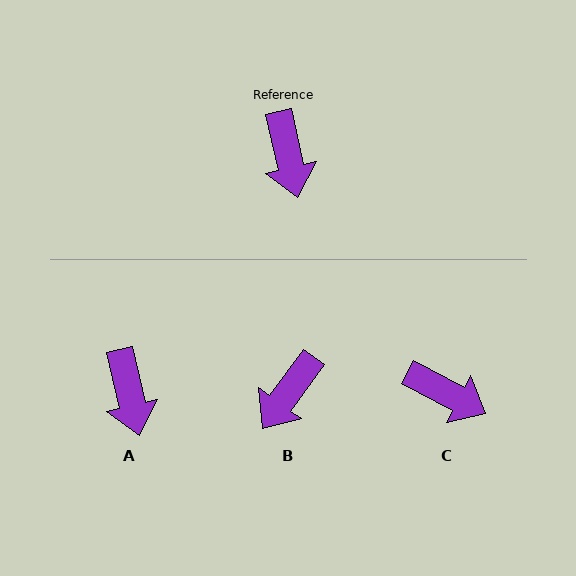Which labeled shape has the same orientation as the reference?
A.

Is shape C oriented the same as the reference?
No, it is off by about 49 degrees.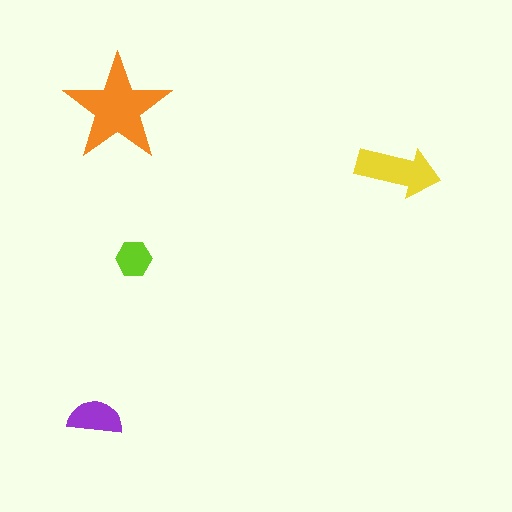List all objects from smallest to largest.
The lime hexagon, the purple semicircle, the yellow arrow, the orange star.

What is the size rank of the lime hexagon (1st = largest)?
4th.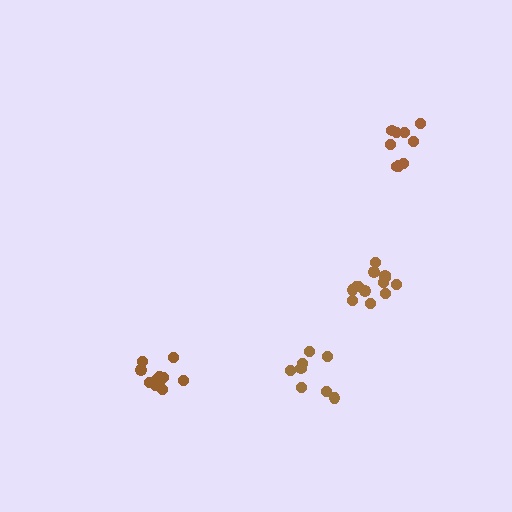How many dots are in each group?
Group 1: 8 dots, Group 2: 11 dots, Group 3: 13 dots, Group 4: 9 dots (41 total).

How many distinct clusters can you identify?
There are 4 distinct clusters.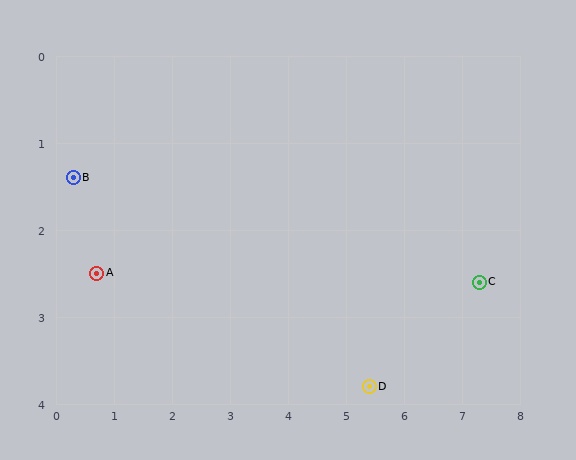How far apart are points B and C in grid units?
Points B and C are about 7.1 grid units apart.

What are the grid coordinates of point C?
Point C is at approximately (7.3, 2.6).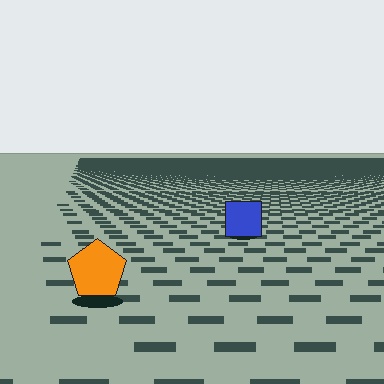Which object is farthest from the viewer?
The blue square is farthest from the viewer. It appears smaller and the ground texture around it is denser.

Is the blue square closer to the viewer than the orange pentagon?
No. The orange pentagon is closer — you can tell from the texture gradient: the ground texture is coarser near it.